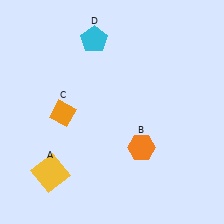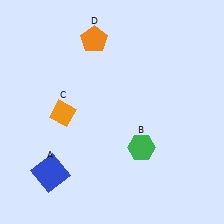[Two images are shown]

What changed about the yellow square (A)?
In Image 1, A is yellow. In Image 2, it changed to blue.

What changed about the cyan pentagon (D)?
In Image 1, D is cyan. In Image 2, it changed to orange.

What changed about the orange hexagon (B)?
In Image 1, B is orange. In Image 2, it changed to green.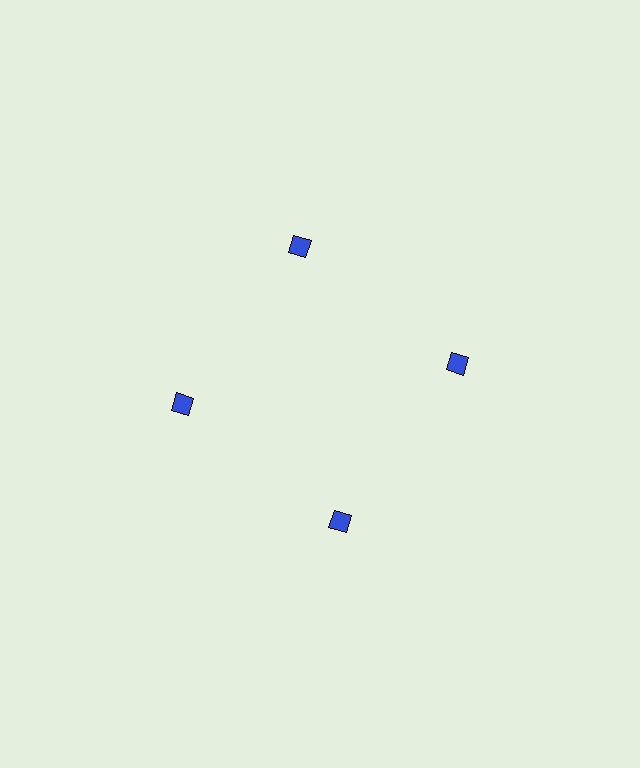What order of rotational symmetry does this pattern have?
This pattern has 4-fold rotational symmetry.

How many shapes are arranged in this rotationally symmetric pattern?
There are 4 shapes, arranged in 4 groups of 1.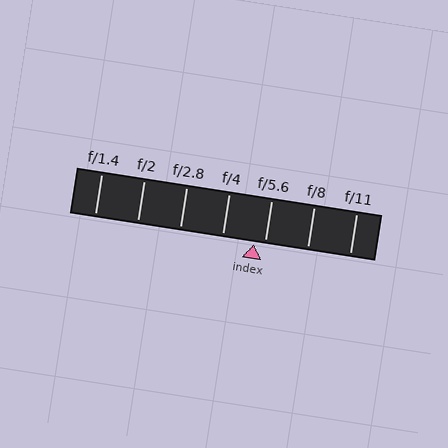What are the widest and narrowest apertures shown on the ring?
The widest aperture shown is f/1.4 and the narrowest is f/11.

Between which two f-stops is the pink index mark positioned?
The index mark is between f/4 and f/5.6.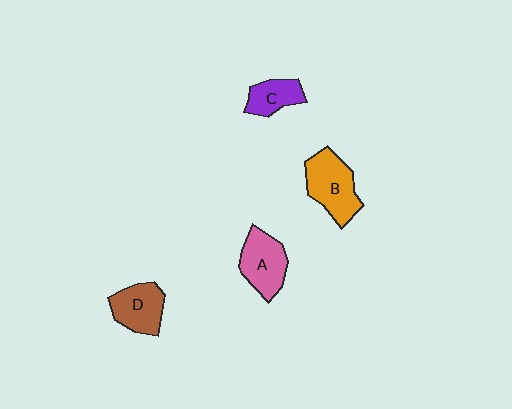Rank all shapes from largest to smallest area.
From largest to smallest: B (orange), A (pink), D (brown), C (purple).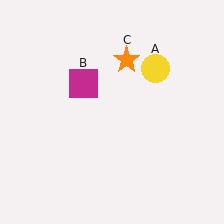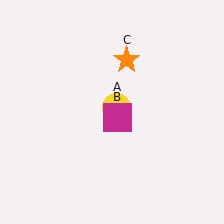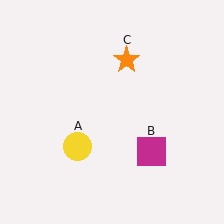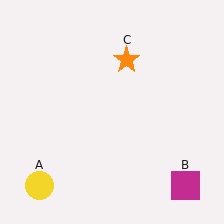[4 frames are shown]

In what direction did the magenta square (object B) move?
The magenta square (object B) moved down and to the right.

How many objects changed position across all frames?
2 objects changed position: yellow circle (object A), magenta square (object B).